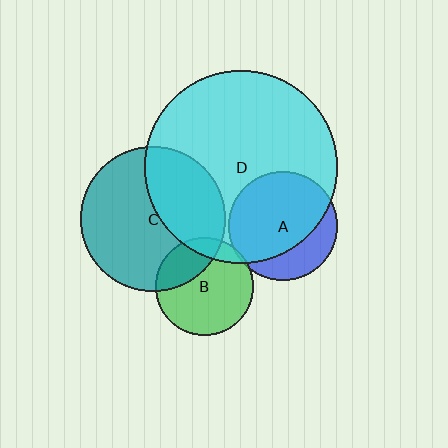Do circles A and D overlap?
Yes.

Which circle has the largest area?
Circle D (cyan).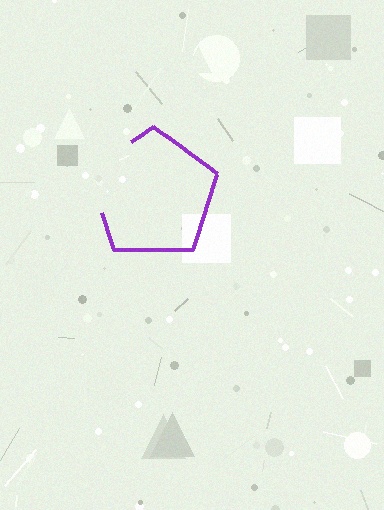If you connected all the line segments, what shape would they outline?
They would outline a pentagon.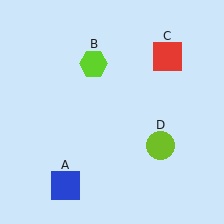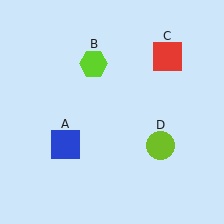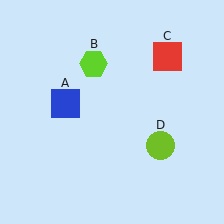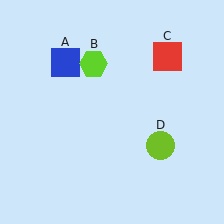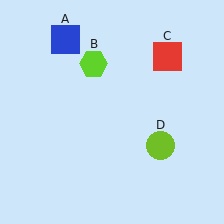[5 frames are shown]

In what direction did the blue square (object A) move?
The blue square (object A) moved up.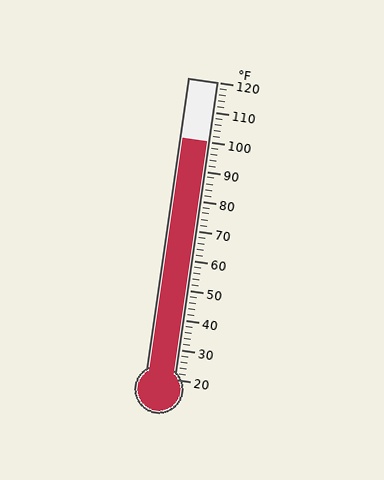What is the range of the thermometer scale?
The thermometer scale ranges from 20°F to 120°F.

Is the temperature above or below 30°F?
The temperature is above 30°F.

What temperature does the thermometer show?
The thermometer shows approximately 100°F.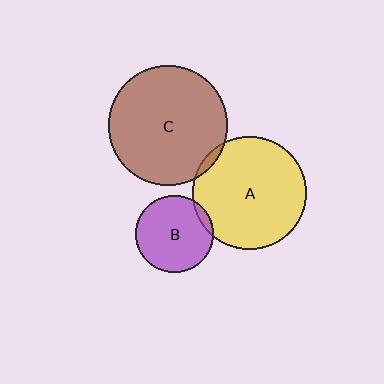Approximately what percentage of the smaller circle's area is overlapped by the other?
Approximately 5%.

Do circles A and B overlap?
Yes.